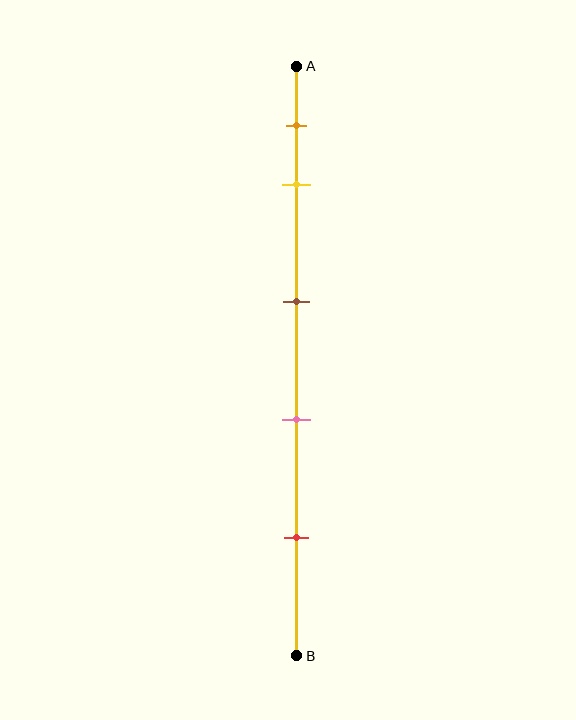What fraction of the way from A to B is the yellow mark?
The yellow mark is approximately 20% (0.2) of the way from A to B.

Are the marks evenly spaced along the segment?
No, the marks are not evenly spaced.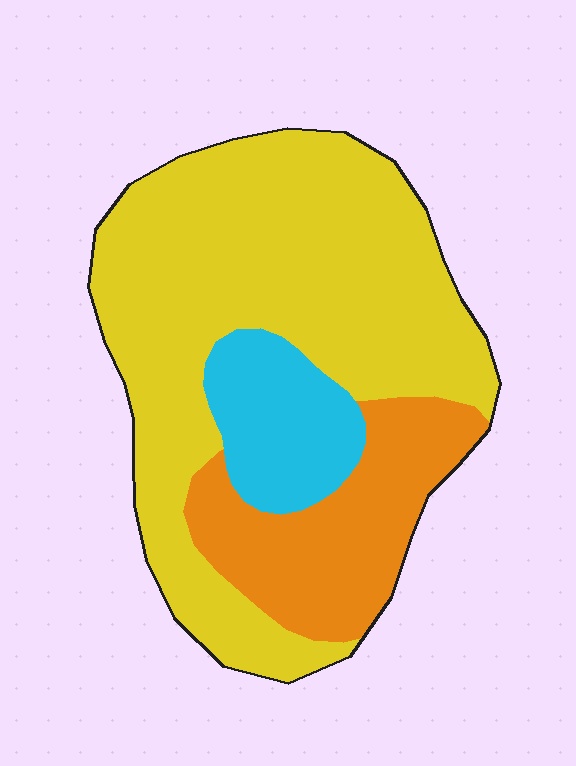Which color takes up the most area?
Yellow, at roughly 65%.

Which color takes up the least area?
Cyan, at roughly 15%.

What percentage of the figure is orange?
Orange covers 23% of the figure.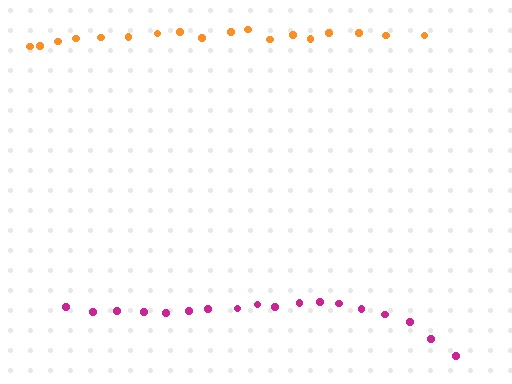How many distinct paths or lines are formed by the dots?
There are 2 distinct paths.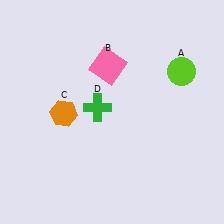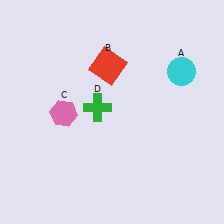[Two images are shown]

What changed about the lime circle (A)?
In Image 1, A is lime. In Image 2, it changed to cyan.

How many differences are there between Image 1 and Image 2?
There are 3 differences between the two images.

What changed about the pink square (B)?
In Image 1, B is pink. In Image 2, it changed to red.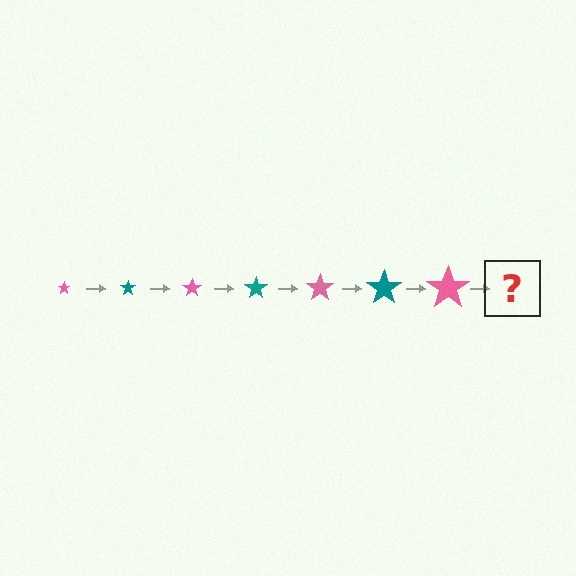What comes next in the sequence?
The next element should be a teal star, larger than the previous one.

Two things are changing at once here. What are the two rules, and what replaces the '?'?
The two rules are that the star grows larger each step and the color cycles through pink and teal. The '?' should be a teal star, larger than the previous one.